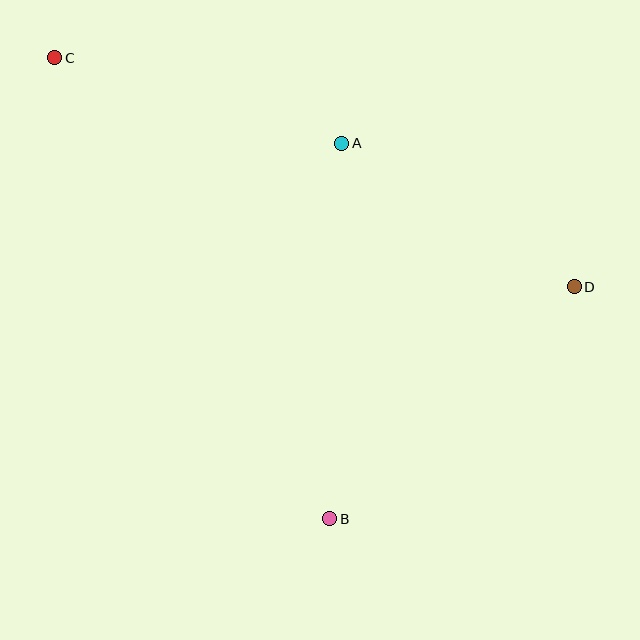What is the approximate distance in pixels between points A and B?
The distance between A and B is approximately 376 pixels.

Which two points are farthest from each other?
Points C and D are farthest from each other.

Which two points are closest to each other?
Points A and D are closest to each other.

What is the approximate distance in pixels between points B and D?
The distance between B and D is approximately 337 pixels.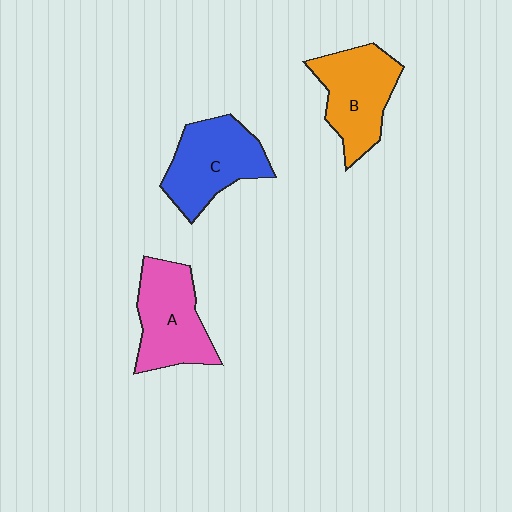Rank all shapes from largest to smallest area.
From largest to smallest: C (blue), A (pink), B (orange).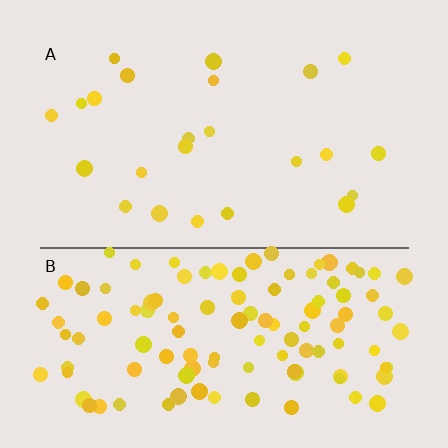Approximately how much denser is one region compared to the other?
Approximately 4.9× — region B over region A.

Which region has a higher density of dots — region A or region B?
B (the bottom).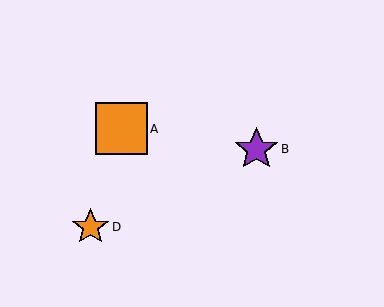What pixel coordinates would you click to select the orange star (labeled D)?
Click at (90, 227) to select the orange star D.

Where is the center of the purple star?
The center of the purple star is at (256, 149).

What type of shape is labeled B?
Shape B is a purple star.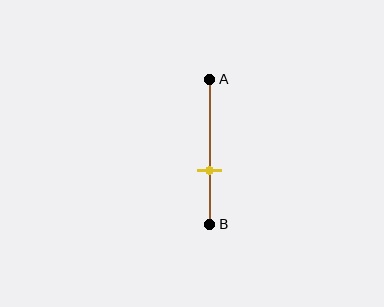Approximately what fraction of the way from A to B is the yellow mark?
The yellow mark is approximately 65% of the way from A to B.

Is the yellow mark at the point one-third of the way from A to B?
No, the mark is at about 65% from A, not at the 33% one-third point.